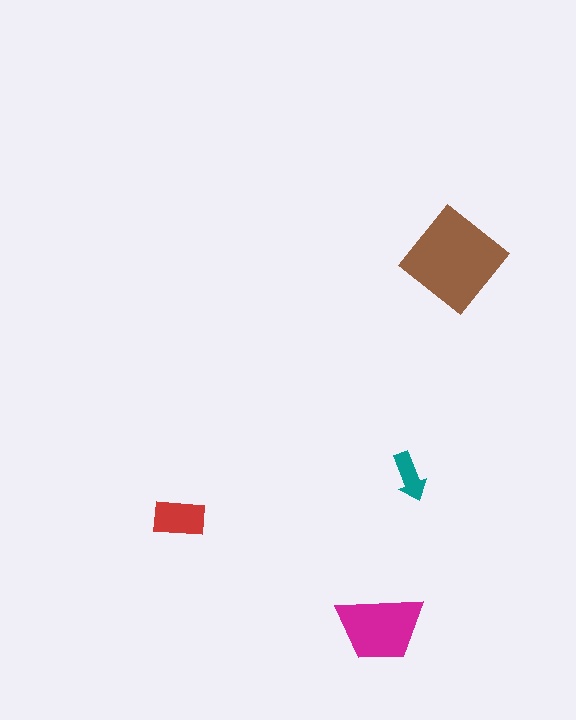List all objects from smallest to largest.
The teal arrow, the red rectangle, the magenta trapezoid, the brown diamond.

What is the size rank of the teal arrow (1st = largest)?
4th.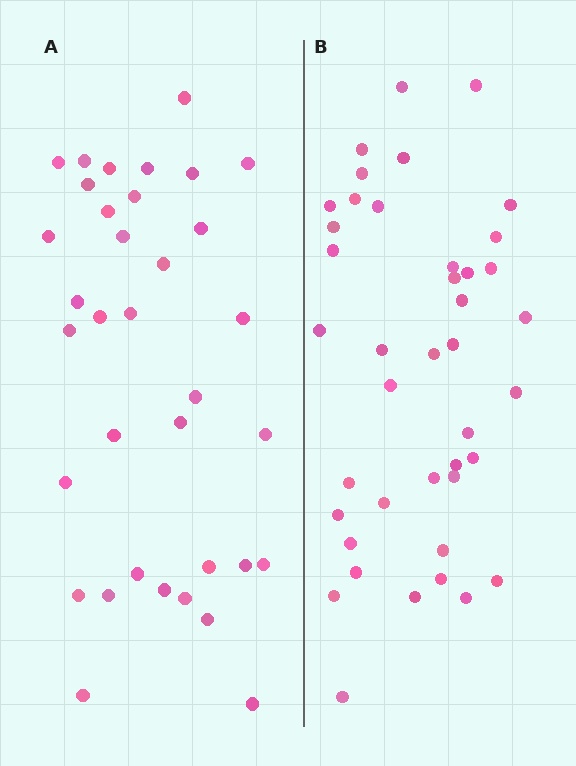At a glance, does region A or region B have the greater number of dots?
Region B (the right region) has more dots.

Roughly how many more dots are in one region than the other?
Region B has about 6 more dots than region A.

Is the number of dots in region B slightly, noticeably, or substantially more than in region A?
Region B has only slightly more — the two regions are fairly close. The ratio is roughly 1.2 to 1.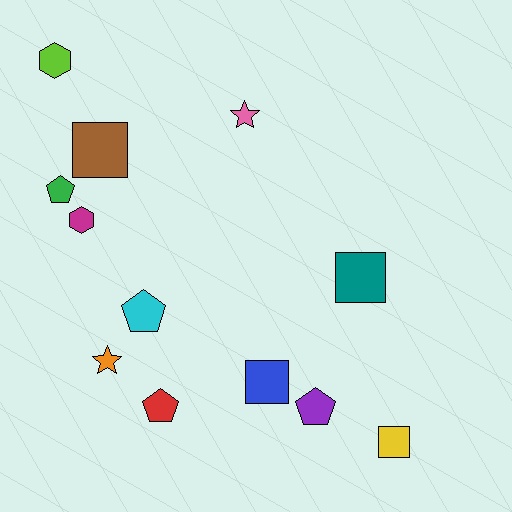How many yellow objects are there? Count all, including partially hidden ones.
There is 1 yellow object.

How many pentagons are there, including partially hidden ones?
There are 4 pentagons.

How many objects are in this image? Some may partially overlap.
There are 12 objects.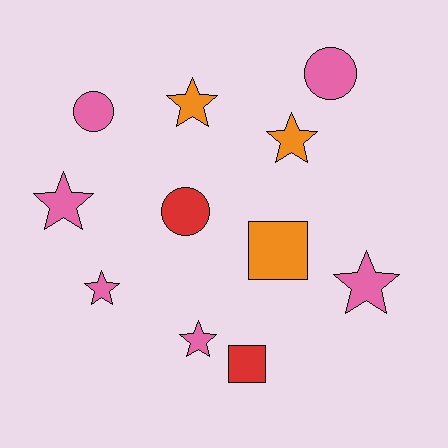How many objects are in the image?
There are 11 objects.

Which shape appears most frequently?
Star, with 6 objects.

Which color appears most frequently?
Pink, with 6 objects.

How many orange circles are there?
There are no orange circles.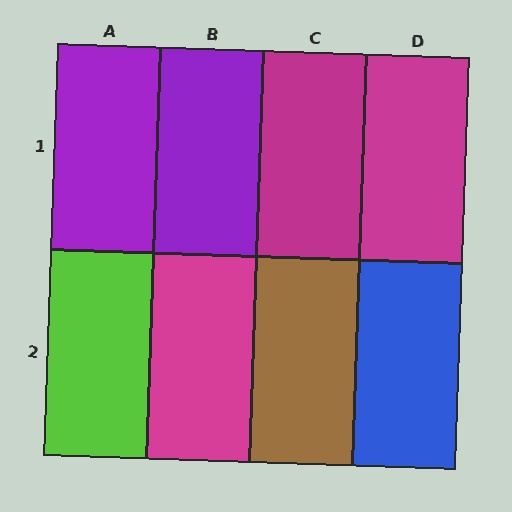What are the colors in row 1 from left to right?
Purple, purple, magenta, magenta.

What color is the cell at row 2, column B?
Magenta.